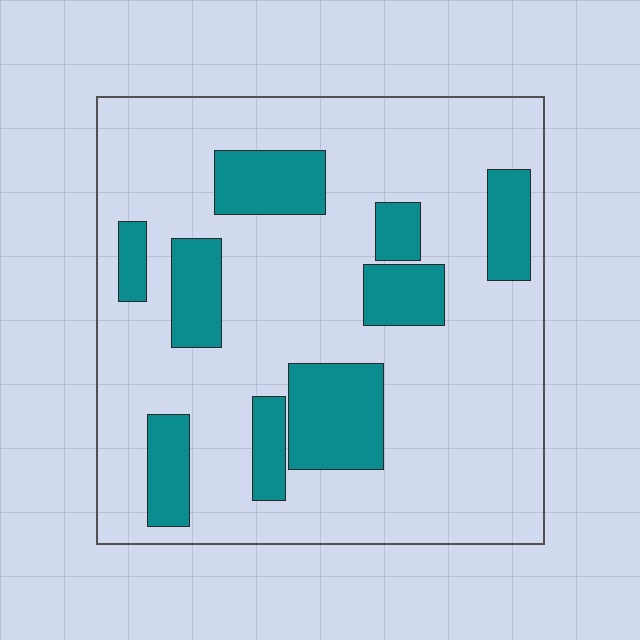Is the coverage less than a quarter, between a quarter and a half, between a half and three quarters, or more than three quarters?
Less than a quarter.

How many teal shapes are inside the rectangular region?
9.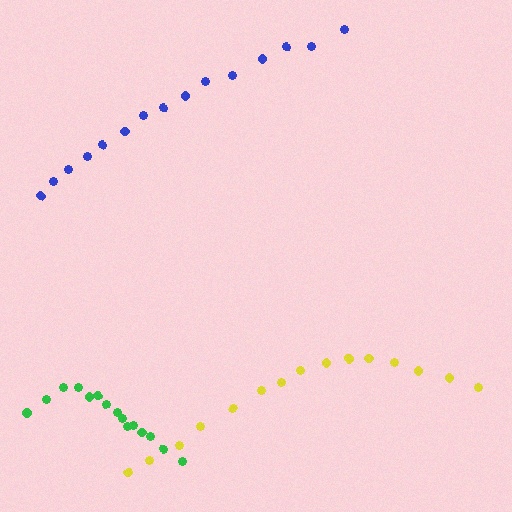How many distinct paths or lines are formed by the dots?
There are 3 distinct paths.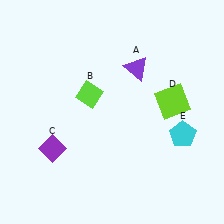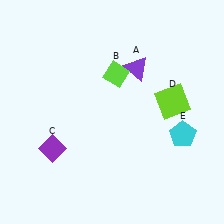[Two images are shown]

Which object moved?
The lime diamond (B) moved right.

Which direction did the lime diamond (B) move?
The lime diamond (B) moved right.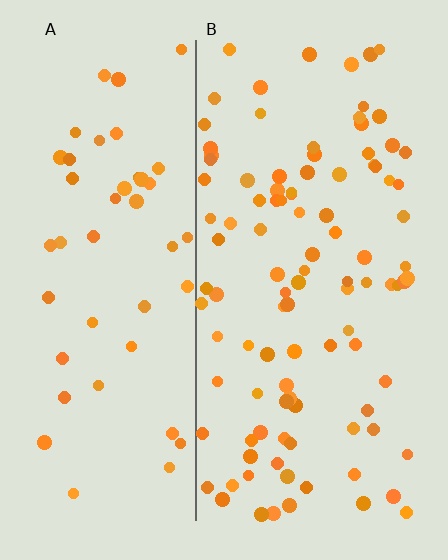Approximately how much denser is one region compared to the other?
Approximately 2.2× — region B over region A.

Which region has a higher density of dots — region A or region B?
B (the right).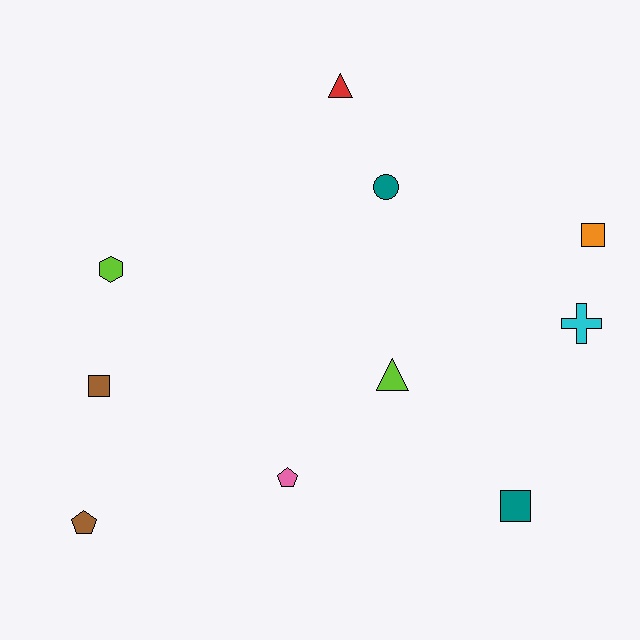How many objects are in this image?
There are 10 objects.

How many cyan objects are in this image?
There is 1 cyan object.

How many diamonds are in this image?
There are no diamonds.